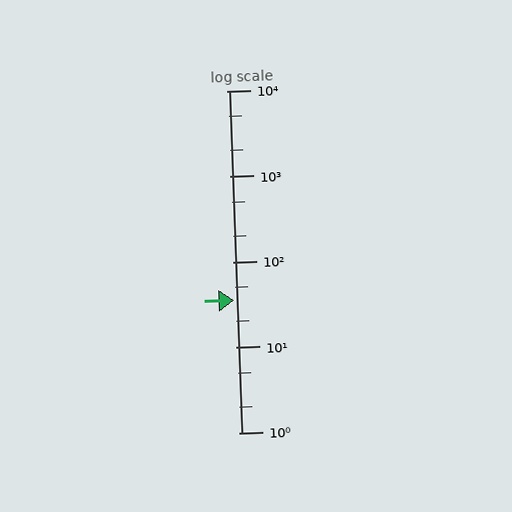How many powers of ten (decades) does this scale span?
The scale spans 4 decades, from 1 to 10000.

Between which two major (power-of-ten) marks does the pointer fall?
The pointer is between 10 and 100.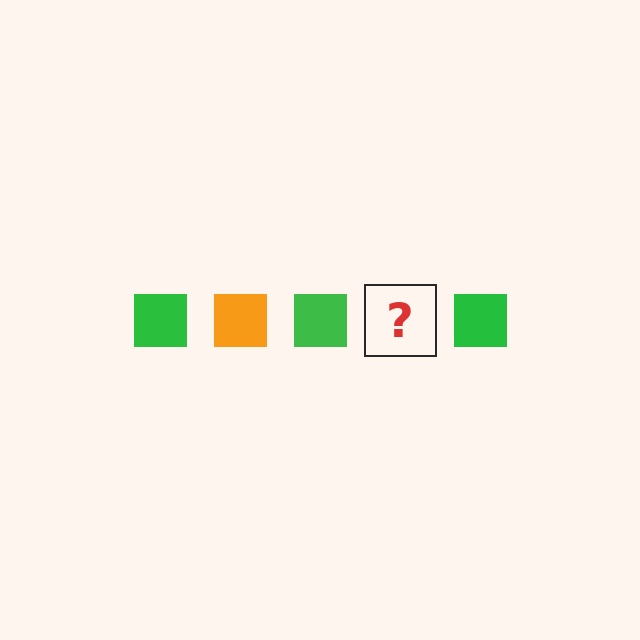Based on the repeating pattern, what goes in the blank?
The blank should be an orange square.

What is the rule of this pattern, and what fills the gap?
The rule is that the pattern cycles through green, orange squares. The gap should be filled with an orange square.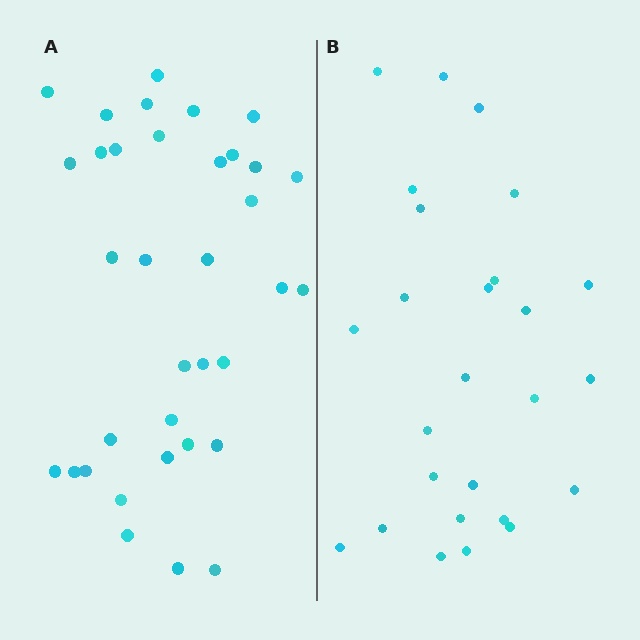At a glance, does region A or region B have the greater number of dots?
Region A (the left region) has more dots.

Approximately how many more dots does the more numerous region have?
Region A has roughly 8 or so more dots than region B.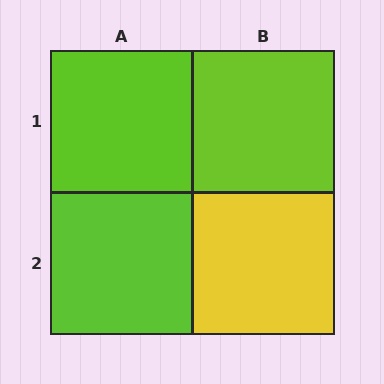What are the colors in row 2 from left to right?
Lime, yellow.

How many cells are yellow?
1 cell is yellow.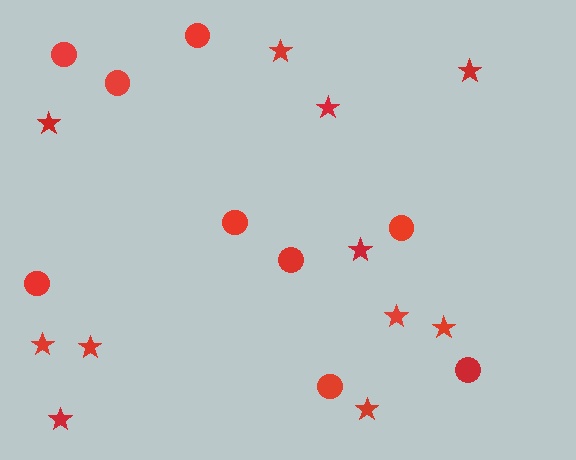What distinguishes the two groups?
There are 2 groups: one group of circles (9) and one group of stars (11).